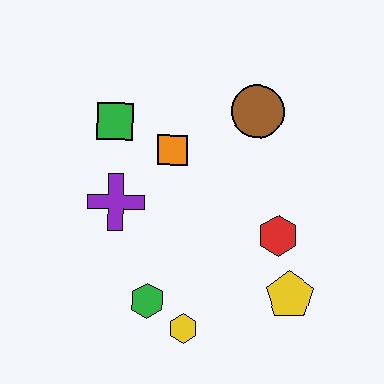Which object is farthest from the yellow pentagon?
The green square is farthest from the yellow pentagon.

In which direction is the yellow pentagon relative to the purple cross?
The yellow pentagon is to the right of the purple cross.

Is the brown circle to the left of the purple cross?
No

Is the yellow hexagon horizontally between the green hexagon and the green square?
No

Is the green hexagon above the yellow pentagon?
No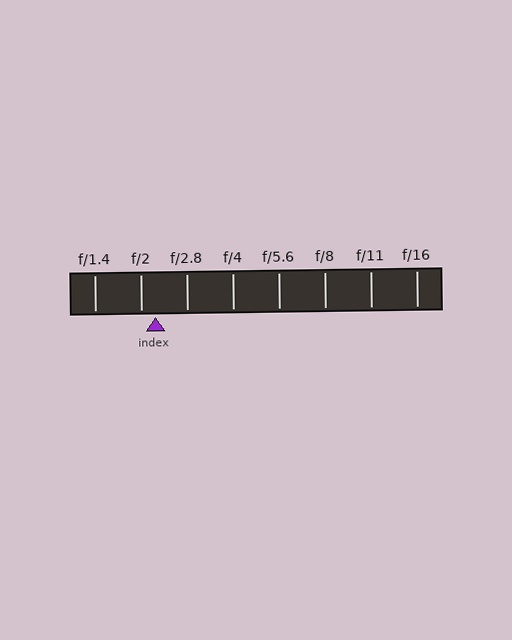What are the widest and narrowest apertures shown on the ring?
The widest aperture shown is f/1.4 and the narrowest is f/16.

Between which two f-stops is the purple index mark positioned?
The index mark is between f/2 and f/2.8.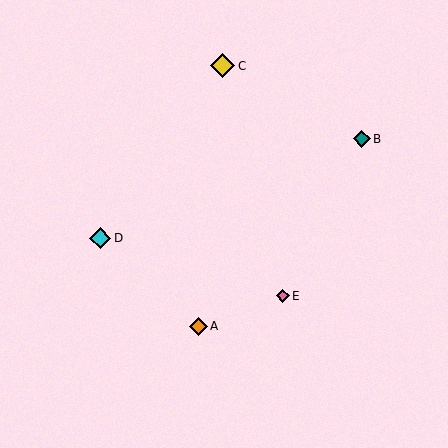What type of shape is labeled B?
Shape B is a teal diamond.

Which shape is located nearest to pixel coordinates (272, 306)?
The pink diamond (labeled E) at (283, 296) is nearest to that location.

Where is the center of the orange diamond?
The center of the orange diamond is at (198, 327).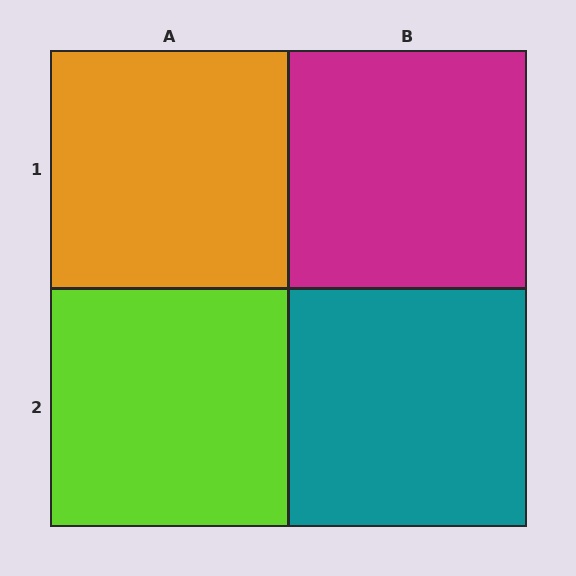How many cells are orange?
1 cell is orange.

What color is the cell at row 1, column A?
Orange.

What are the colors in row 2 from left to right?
Lime, teal.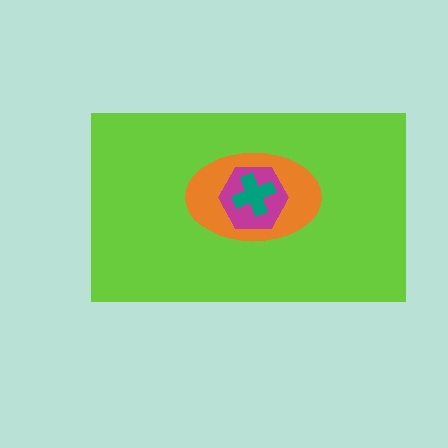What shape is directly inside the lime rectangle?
The orange ellipse.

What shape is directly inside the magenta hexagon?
The teal cross.